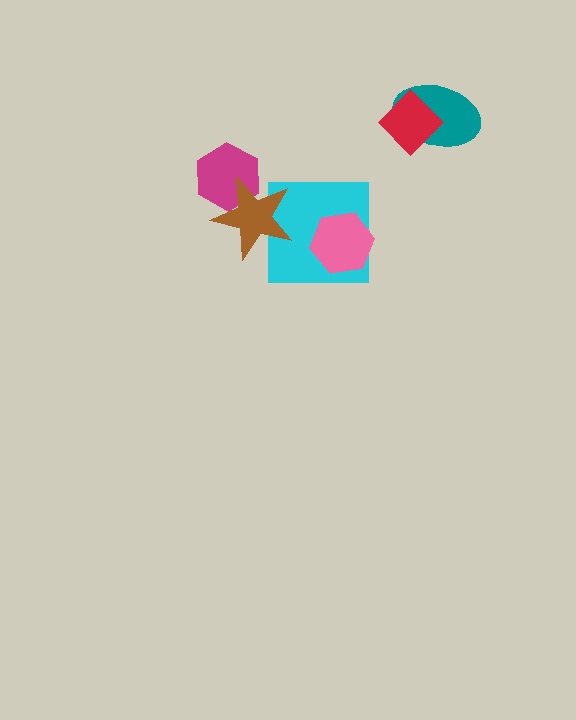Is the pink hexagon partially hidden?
No, no other shape covers it.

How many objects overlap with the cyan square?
2 objects overlap with the cyan square.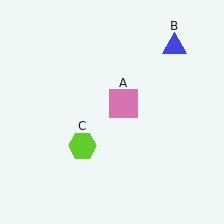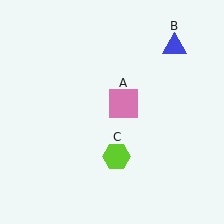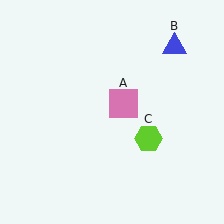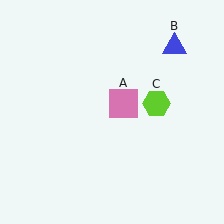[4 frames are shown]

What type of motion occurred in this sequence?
The lime hexagon (object C) rotated counterclockwise around the center of the scene.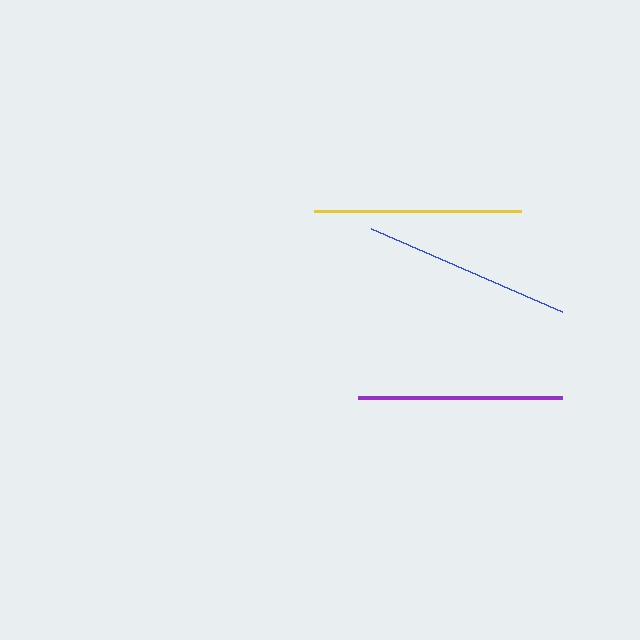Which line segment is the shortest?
The purple line is the shortest at approximately 204 pixels.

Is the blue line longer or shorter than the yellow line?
The blue line is longer than the yellow line.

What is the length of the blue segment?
The blue segment is approximately 209 pixels long.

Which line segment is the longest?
The blue line is the longest at approximately 209 pixels.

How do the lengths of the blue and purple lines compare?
The blue and purple lines are approximately the same length.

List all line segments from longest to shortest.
From longest to shortest: blue, yellow, purple.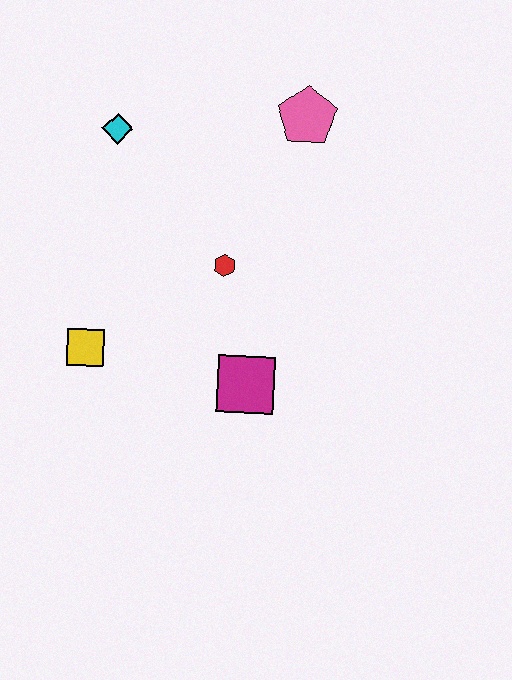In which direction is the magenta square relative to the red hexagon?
The magenta square is below the red hexagon.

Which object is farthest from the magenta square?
The cyan diamond is farthest from the magenta square.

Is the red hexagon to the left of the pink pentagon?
Yes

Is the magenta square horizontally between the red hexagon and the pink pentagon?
Yes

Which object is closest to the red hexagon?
The magenta square is closest to the red hexagon.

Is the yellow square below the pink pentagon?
Yes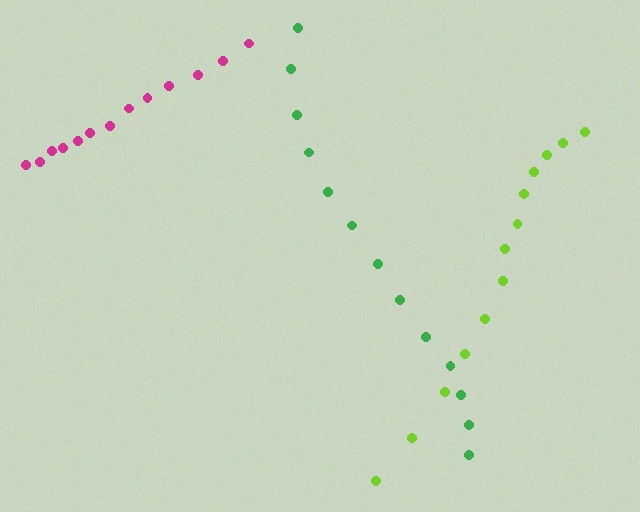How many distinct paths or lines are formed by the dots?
There are 3 distinct paths.